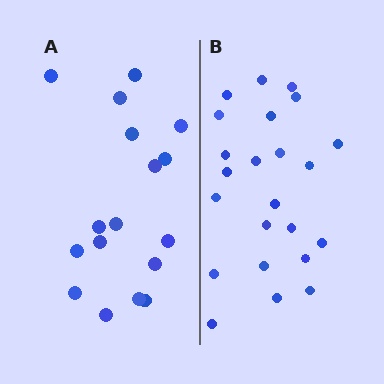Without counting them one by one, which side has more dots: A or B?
Region B (the right region) has more dots.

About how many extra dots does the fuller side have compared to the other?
Region B has about 6 more dots than region A.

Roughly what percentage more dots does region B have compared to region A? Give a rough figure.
About 35% more.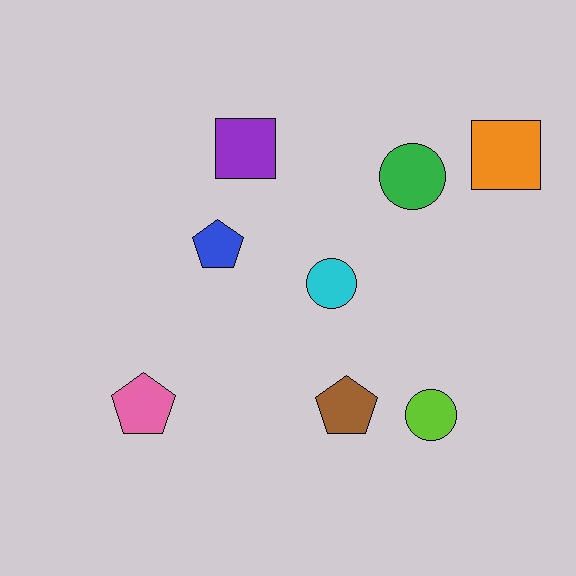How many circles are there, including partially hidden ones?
There are 3 circles.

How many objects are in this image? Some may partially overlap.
There are 8 objects.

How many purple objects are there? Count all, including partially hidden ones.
There is 1 purple object.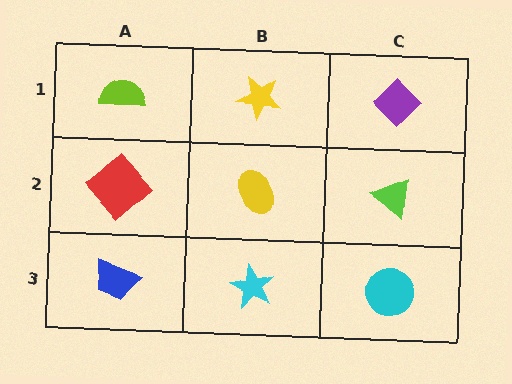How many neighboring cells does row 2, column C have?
3.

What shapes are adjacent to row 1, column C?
A lime triangle (row 2, column C), a yellow star (row 1, column B).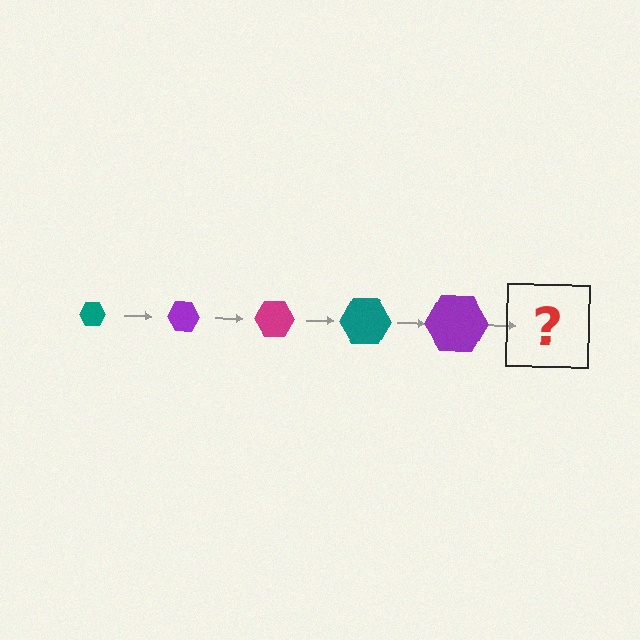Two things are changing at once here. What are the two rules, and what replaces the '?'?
The two rules are that the hexagon grows larger each step and the color cycles through teal, purple, and magenta. The '?' should be a magenta hexagon, larger than the previous one.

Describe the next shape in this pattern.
It should be a magenta hexagon, larger than the previous one.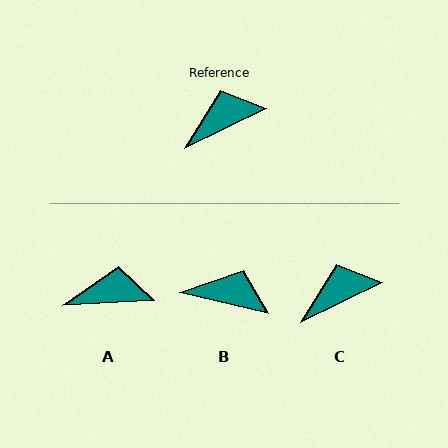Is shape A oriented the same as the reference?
No, it is off by about 22 degrees.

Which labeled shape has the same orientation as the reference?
C.